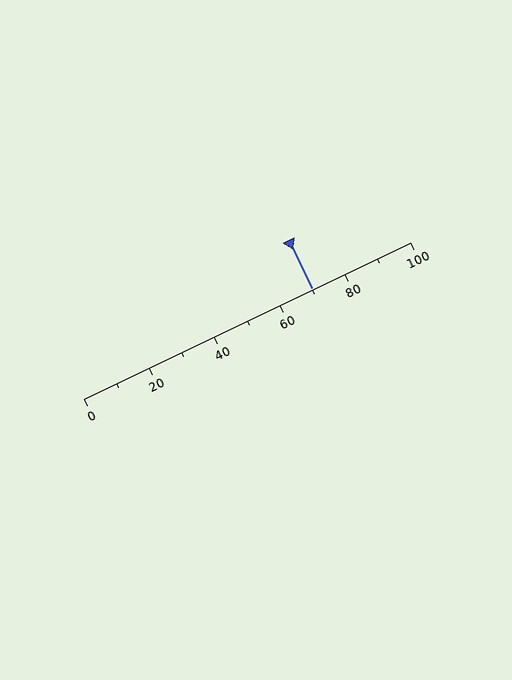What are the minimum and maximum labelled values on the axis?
The axis runs from 0 to 100.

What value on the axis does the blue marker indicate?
The marker indicates approximately 70.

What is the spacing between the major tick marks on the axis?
The major ticks are spaced 20 apart.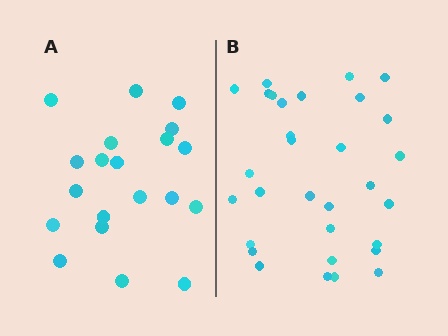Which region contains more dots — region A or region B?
Region B (the right region) has more dots.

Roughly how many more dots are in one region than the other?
Region B has roughly 12 or so more dots than region A.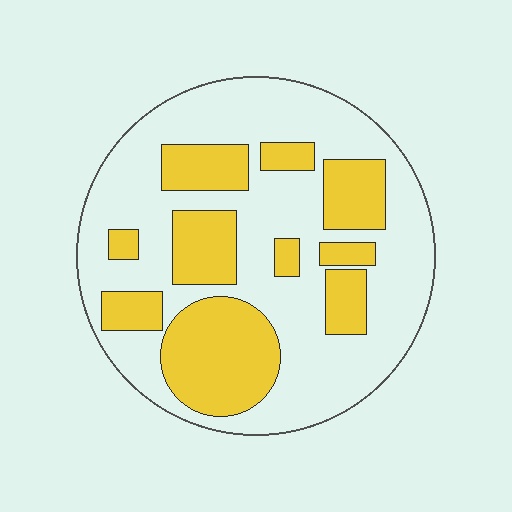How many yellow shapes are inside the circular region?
10.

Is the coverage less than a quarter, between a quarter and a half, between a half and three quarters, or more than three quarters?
Between a quarter and a half.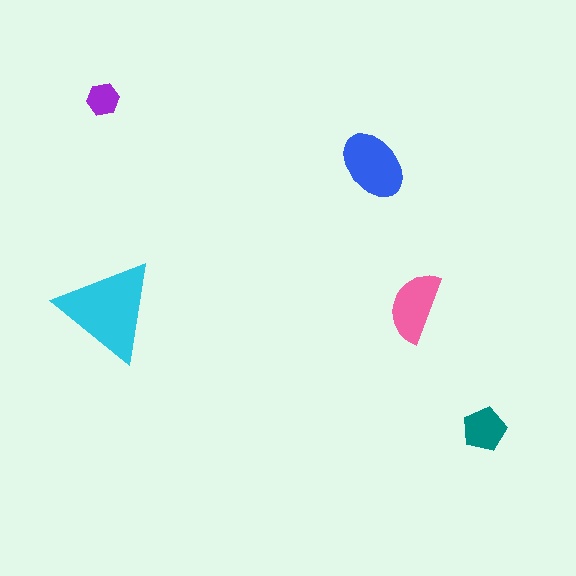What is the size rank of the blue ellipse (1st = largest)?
2nd.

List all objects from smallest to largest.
The purple hexagon, the teal pentagon, the pink semicircle, the blue ellipse, the cyan triangle.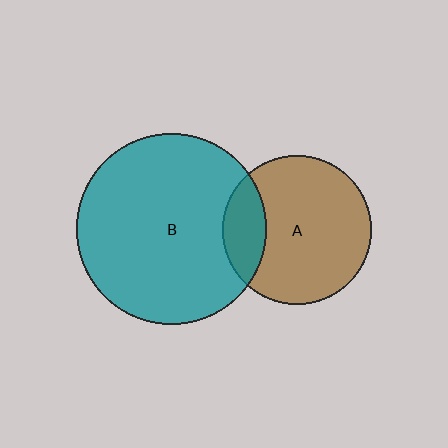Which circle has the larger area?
Circle B (teal).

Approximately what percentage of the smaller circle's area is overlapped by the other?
Approximately 20%.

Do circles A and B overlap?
Yes.